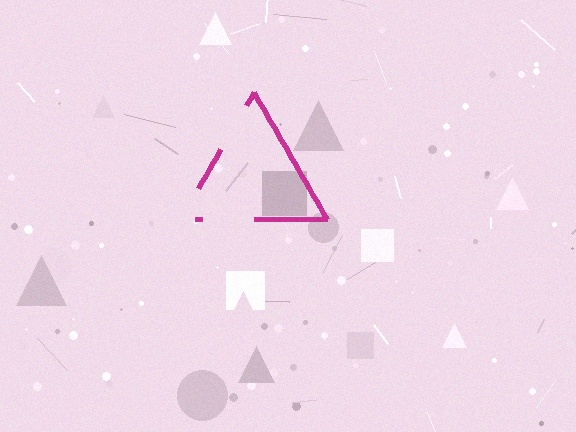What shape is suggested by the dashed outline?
The dashed outline suggests a triangle.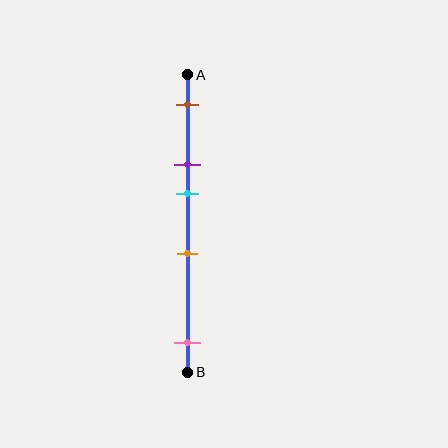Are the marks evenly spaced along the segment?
No, the marks are not evenly spaced.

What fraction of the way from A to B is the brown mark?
The brown mark is approximately 10% (0.1) of the way from A to B.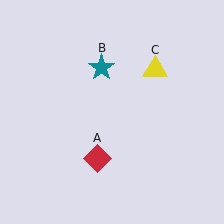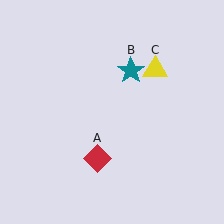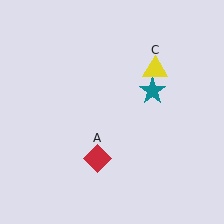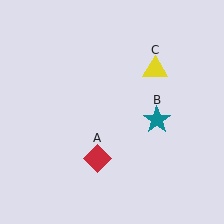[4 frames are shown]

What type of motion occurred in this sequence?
The teal star (object B) rotated clockwise around the center of the scene.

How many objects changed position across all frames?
1 object changed position: teal star (object B).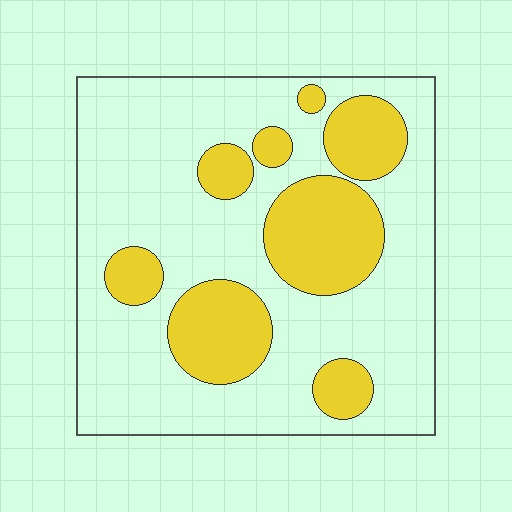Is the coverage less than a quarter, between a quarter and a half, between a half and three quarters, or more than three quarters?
Between a quarter and a half.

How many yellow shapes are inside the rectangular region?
8.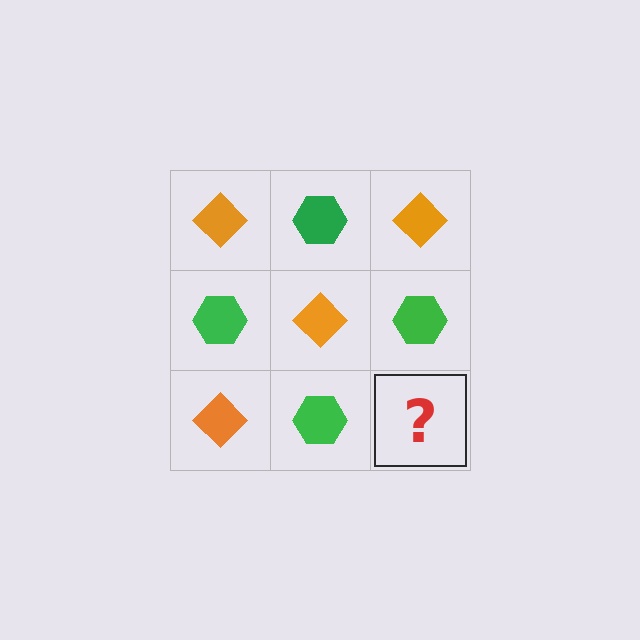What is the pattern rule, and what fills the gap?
The rule is that it alternates orange diamond and green hexagon in a checkerboard pattern. The gap should be filled with an orange diamond.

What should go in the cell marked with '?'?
The missing cell should contain an orange diamond.